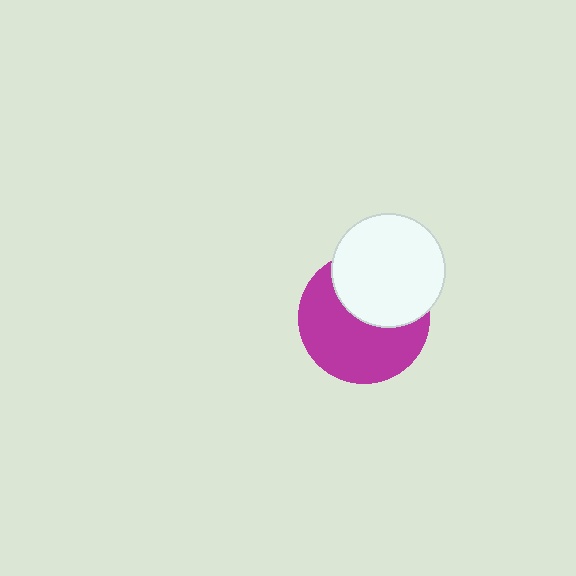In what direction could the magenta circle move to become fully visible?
The magenta circle could move down. That would shift it out from behind the white circle entirely.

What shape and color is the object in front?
The object in front is a white circle.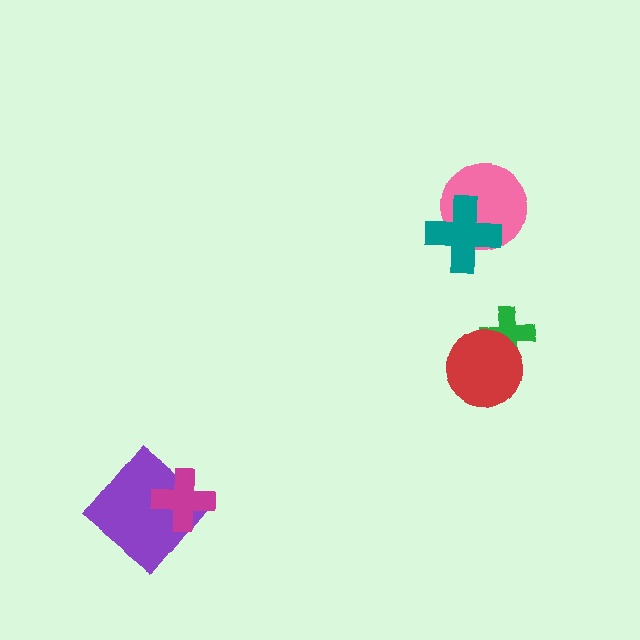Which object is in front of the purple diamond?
The magenta cross is in front of the purple diamond.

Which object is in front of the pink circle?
The teal cross is in front of the pink circle.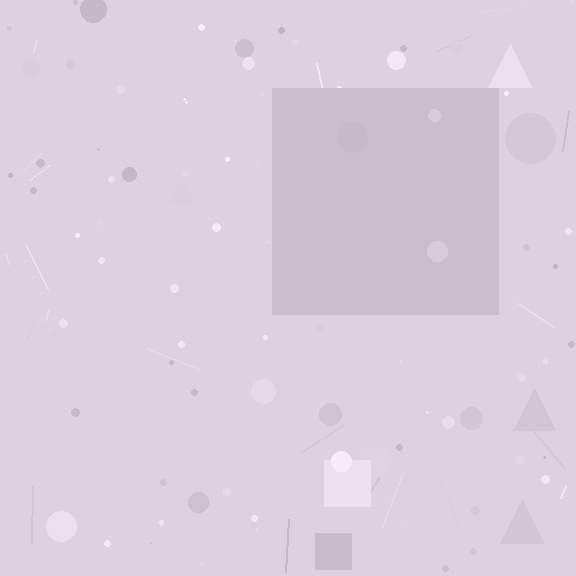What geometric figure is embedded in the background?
A square is embedded in the background.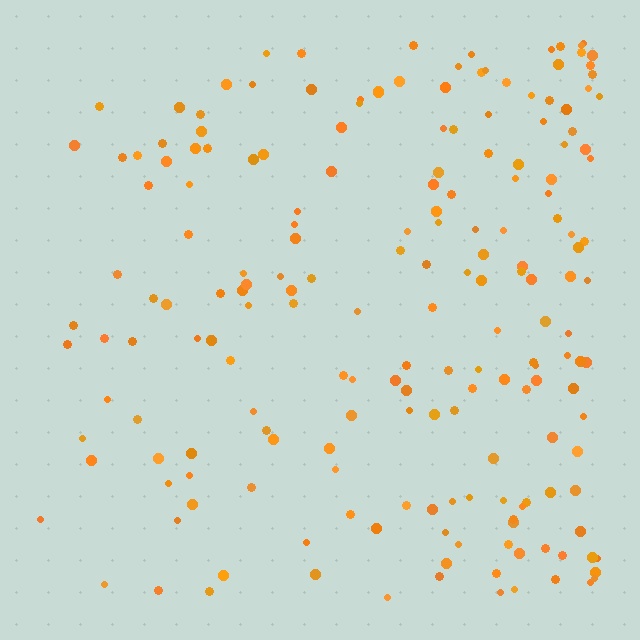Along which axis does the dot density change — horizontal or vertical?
Horizontal.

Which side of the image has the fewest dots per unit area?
The left.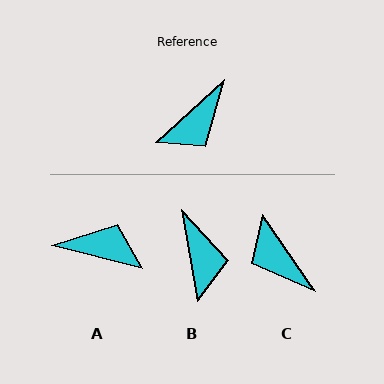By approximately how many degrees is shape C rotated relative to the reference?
Approximately 97 degrees clockwise.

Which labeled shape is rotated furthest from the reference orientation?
A, about 124 degrees away.